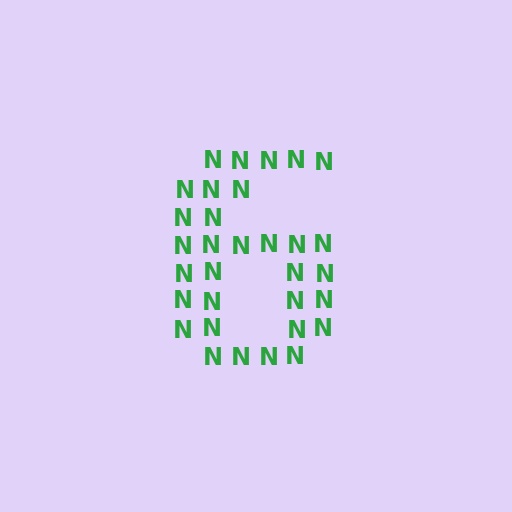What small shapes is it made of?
It is made of small letter N's.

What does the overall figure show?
The overall figure shows the digit 6.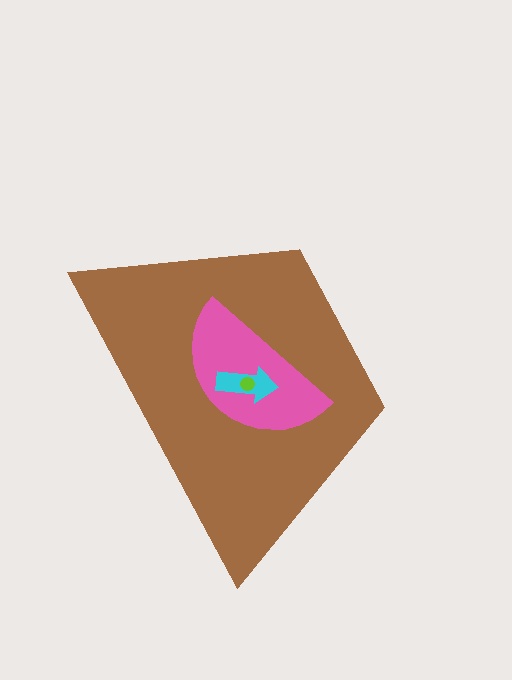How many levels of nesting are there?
4.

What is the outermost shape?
The brown trapezoid.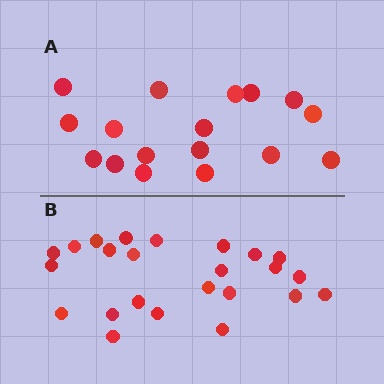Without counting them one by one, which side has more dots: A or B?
Region B (the bottom region) has more dots.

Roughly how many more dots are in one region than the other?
Region B has roughly 8 or so more dots than region A.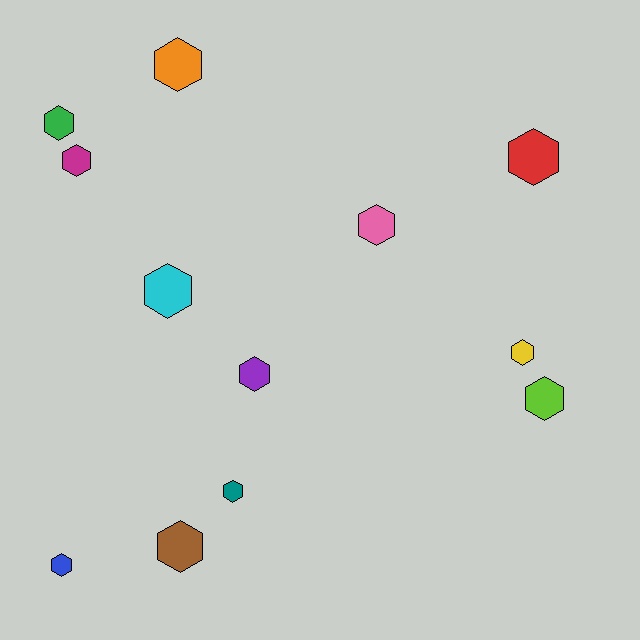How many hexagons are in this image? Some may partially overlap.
There are 12 hexagons.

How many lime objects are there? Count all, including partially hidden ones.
There is 1 lime object.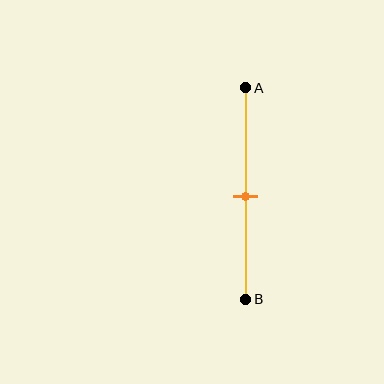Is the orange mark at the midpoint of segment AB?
Yes, the mark is approximately at the midpoint.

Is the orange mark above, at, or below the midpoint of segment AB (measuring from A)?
The orange mark is approximately at the midpoint of segment AB.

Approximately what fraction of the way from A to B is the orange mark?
The orange mark is approximately 50% of the way from A to B.